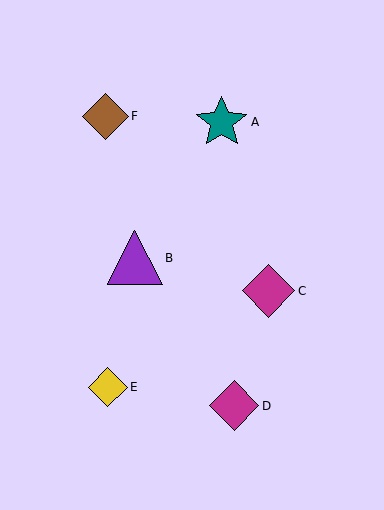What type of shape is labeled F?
Shape F is a brown diamond.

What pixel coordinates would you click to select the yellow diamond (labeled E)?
Click at (108, 387) to select the yellow diamond E.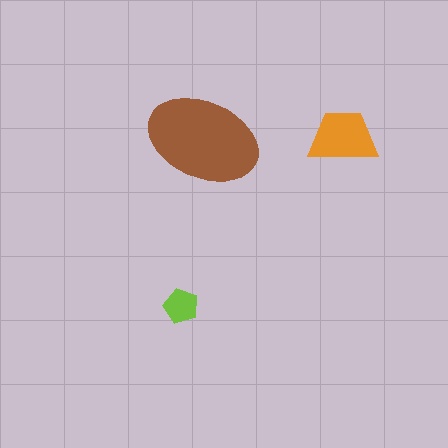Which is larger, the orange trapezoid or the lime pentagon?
The orange trapezoid.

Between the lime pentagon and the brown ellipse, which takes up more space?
The brown ellipse.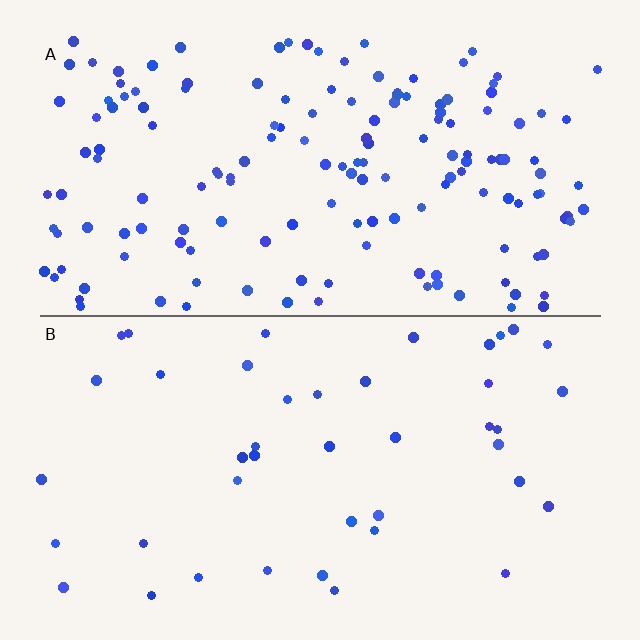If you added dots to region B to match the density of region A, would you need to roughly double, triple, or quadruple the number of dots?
Approximately quadruple.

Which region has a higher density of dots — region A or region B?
A (the top).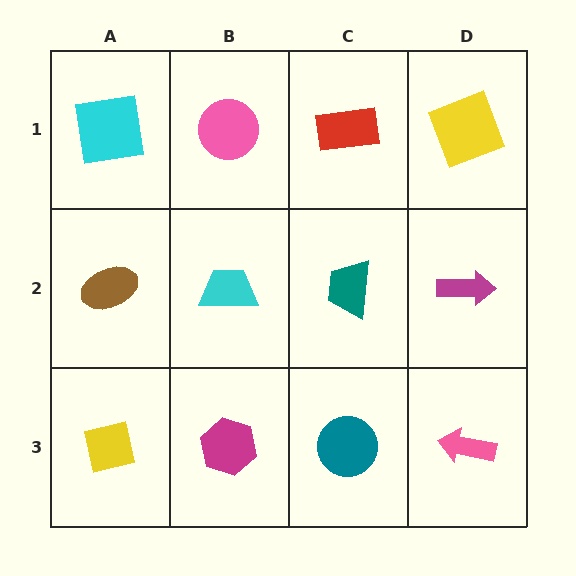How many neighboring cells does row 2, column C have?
4.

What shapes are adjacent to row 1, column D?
A magenta arrow (row 2, column D), a red rectangle (row 1, column C).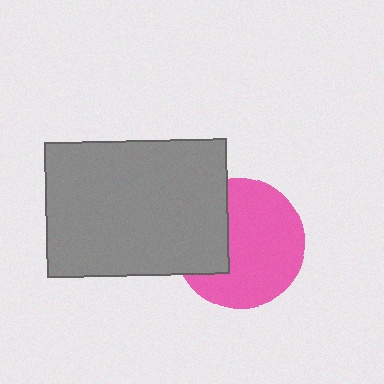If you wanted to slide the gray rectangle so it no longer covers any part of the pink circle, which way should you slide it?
Slide it left — that is the most direct way to separate the two shapes.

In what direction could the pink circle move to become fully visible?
The pink circle could move right. That would shift it out from behind the gray rectangle entirely.